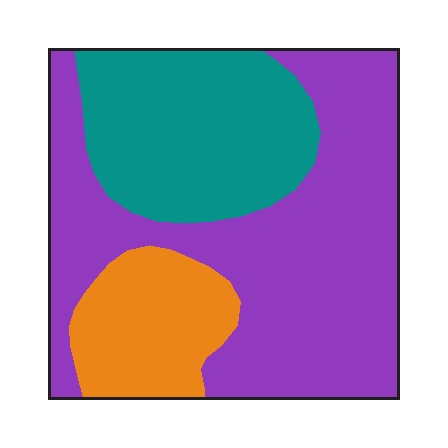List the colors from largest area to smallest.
From largest to smallest: purple, teal, orange.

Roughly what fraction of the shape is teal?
Teal takes up about one quarter (1/4) of the shape.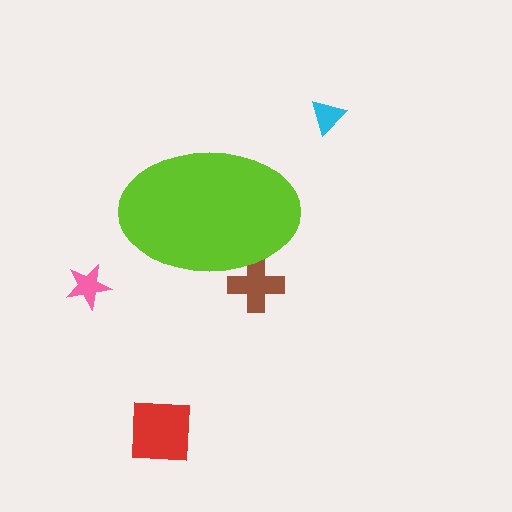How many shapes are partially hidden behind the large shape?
1 shape is partially hidden.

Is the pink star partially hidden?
No, the pink star is fully visible.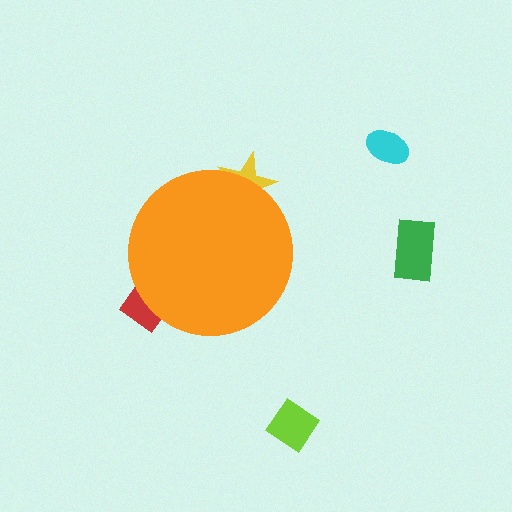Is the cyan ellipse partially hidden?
No, the cyan ellipse is fully visible.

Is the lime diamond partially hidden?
No, the lime diamond is fully visible.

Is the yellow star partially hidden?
Yes, the yellow star is partially hidden behind the orange circle.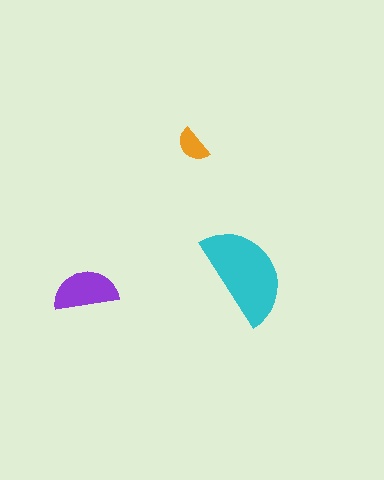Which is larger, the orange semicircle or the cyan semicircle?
The cyan one.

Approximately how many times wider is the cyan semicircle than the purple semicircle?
About 1.5 times wider.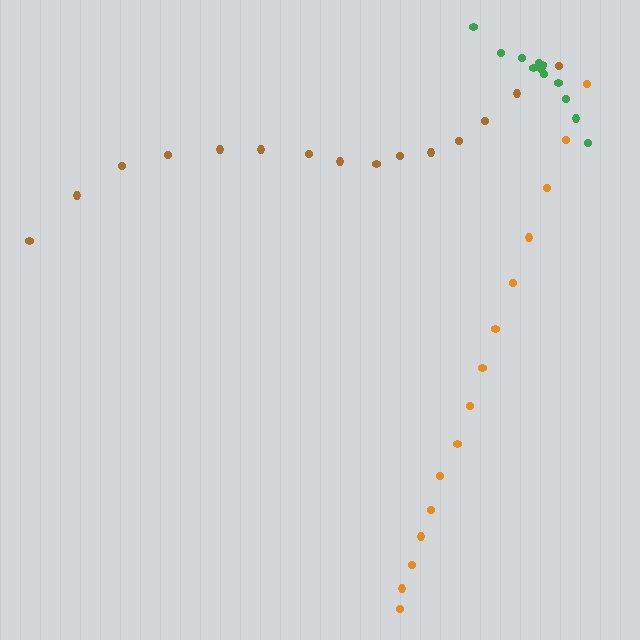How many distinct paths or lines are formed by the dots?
There are 3 distinct paths.